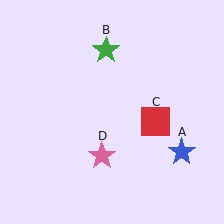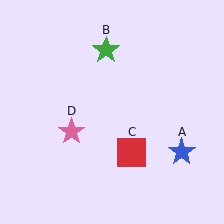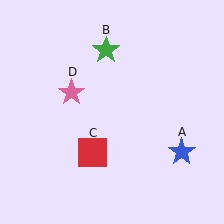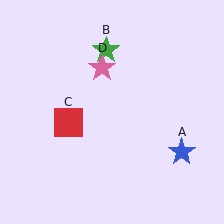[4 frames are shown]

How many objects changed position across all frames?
2 objects changed position: red square (object C), pink star (object D).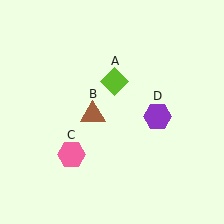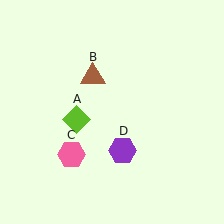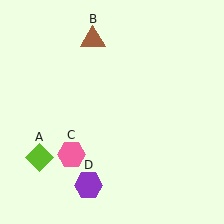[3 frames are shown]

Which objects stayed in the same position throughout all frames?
Pink hexagon (object C) remained stationary.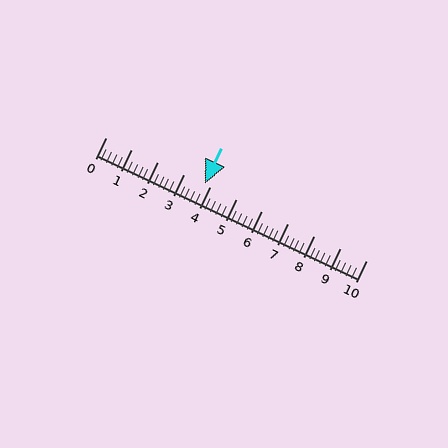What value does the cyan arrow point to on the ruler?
The cyan arrow points to approximately 3.8.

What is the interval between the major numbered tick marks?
The major tick marks are spaced 1 units apart.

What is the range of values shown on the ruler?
The ruler shows values from 0 to 10.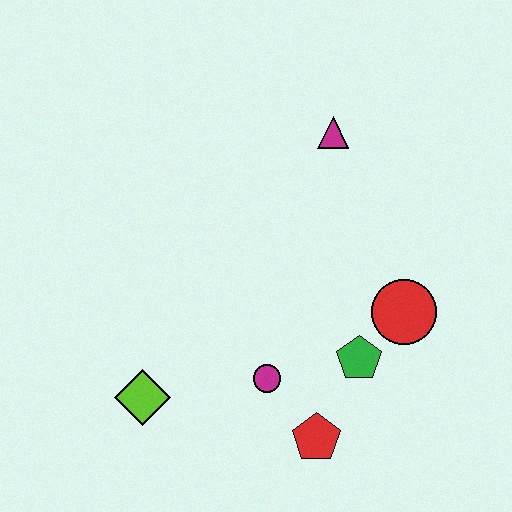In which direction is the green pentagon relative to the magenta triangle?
The green pentagon is below the magenta triangle.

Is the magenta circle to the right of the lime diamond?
Yes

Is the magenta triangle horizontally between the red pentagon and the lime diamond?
No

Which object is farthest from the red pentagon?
The magenta triangle is farthest from the red pentagon.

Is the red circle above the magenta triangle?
No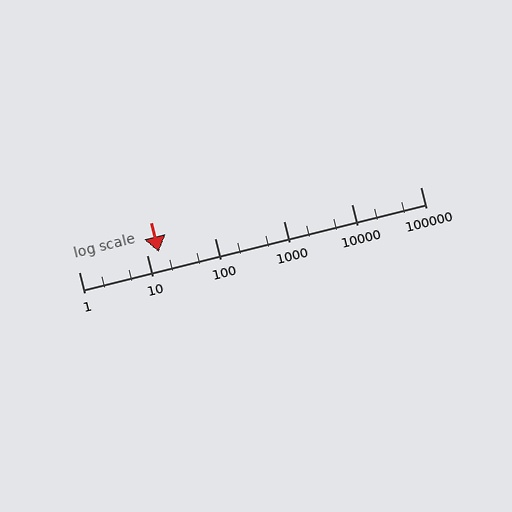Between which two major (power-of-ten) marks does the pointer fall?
The pointer is between 10 and 100.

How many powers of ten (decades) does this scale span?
The scale spans 5 decades, from 1 to 100000.